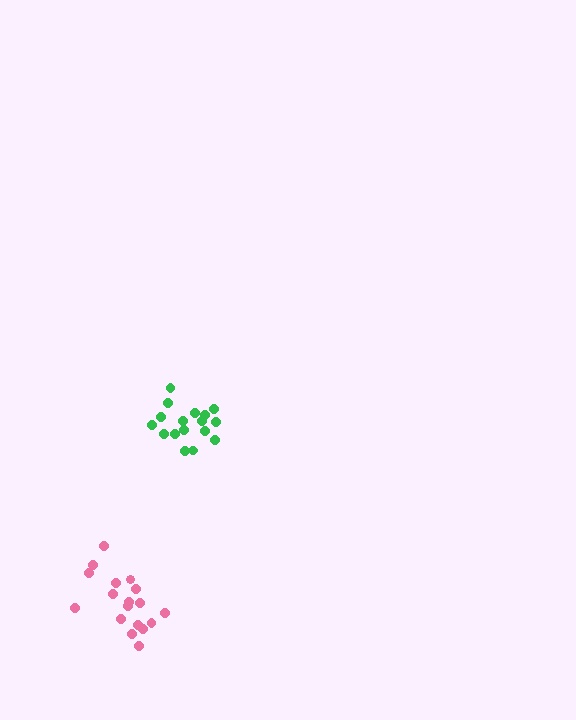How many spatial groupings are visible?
There are 2 spatial groupings.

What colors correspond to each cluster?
The clusters are colored: green, pink.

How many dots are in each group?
Group 1: 17 dots, Group 2: 18 dots (35 total).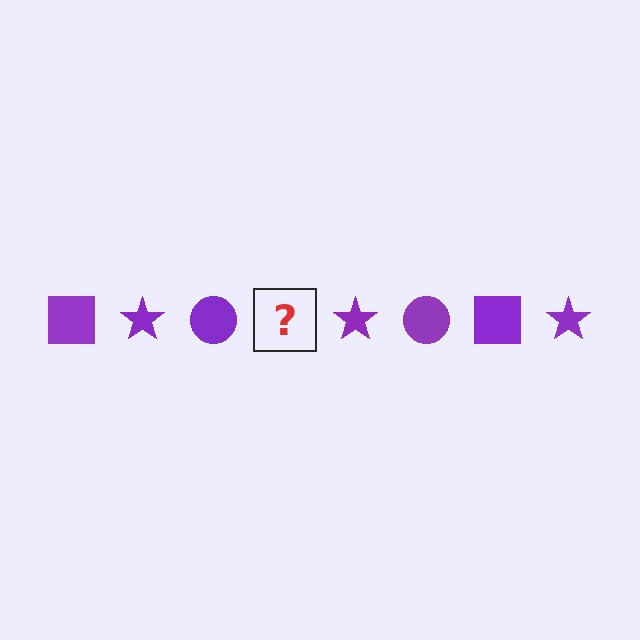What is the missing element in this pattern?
The missing element is a purple square.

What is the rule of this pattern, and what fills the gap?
The rule is that the pattern cycles through square, star, circle shapes in purple. The gap should be filled with a purple square.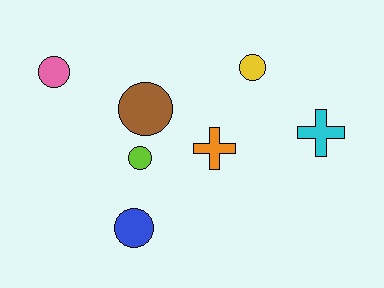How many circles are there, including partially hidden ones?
There are 5 circles.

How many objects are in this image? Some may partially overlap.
There are 7 objects.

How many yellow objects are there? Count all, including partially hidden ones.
There is 1 yellow object.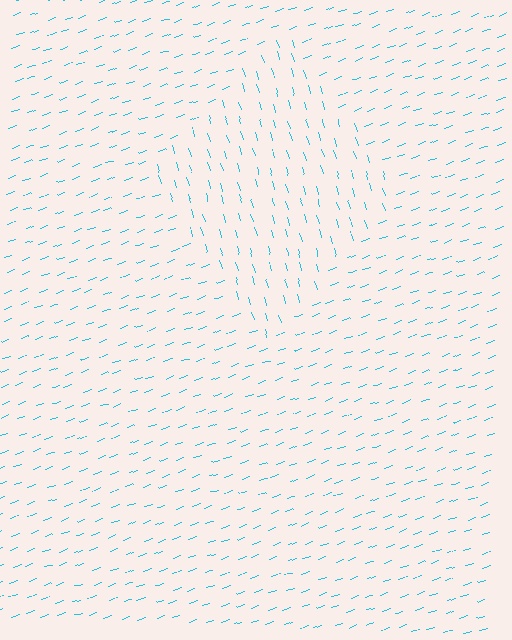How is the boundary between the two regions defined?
The boundary is defined purely by a change in line orientation (approximately 87 degrees difference). All lines are the same color and thickness.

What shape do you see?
I see a diamond.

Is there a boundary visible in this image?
Yes, there is a texture boundary formed by a change in line orientation.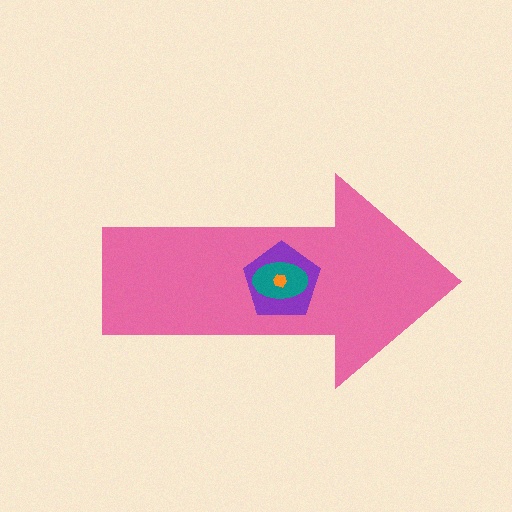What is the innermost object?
The orange hexagon.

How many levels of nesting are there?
4.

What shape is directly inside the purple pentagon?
The teal ellipse.